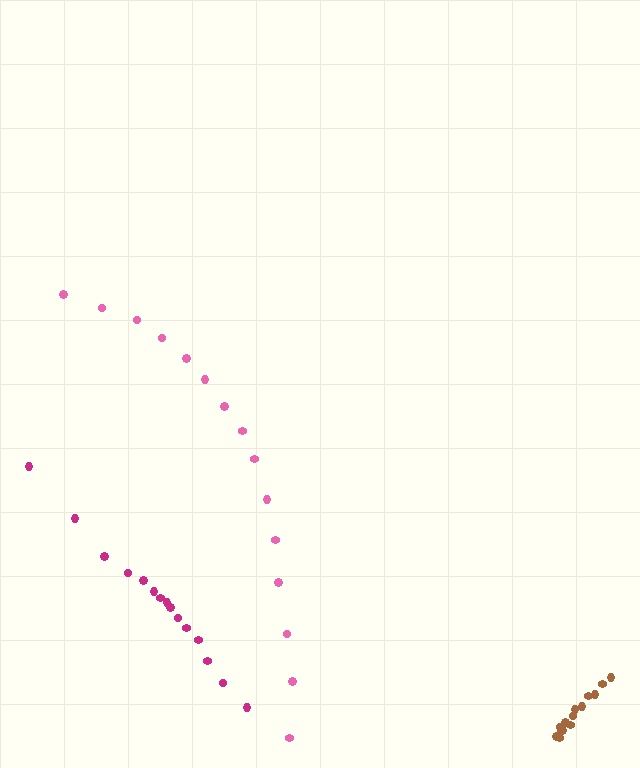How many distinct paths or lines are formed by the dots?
There are 3 distinct paths.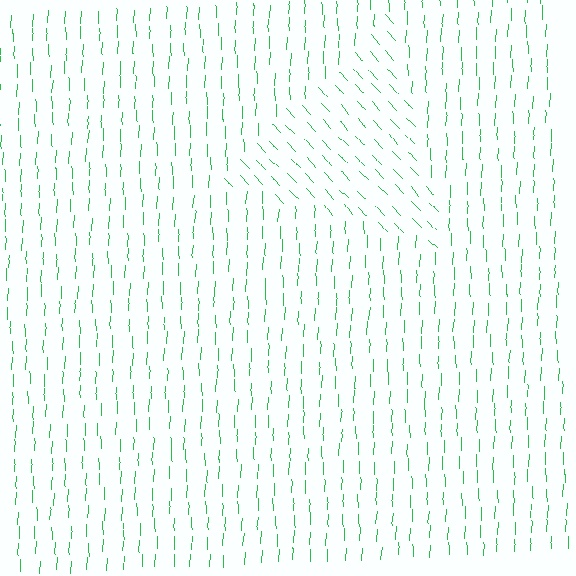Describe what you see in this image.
The image is filled with small green line segments. A triangle region in the image has lines oriented differently from the surrounding lines, creating a visible texture boundary.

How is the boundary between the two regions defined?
The boundary is defined purely by a change in line orientation (approximately 45 degrees difference). All lines are the same color and thickness.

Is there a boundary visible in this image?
Yes, there is a texture boundary formed by a change in line orientation.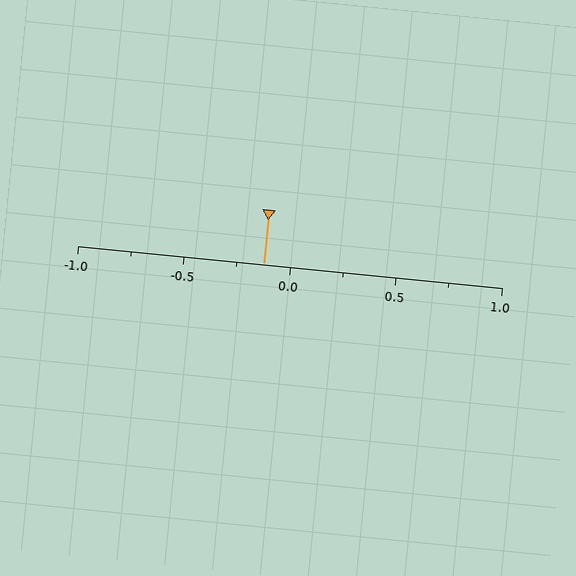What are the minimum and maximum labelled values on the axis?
The axis runs from -1.0 to 1.0.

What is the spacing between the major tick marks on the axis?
The major ticks are spaced 0.5 apart.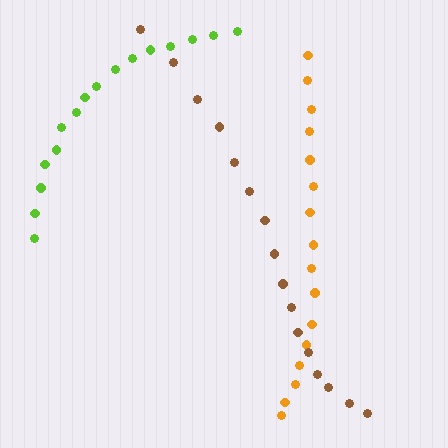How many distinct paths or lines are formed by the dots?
There are 3 distinct paths.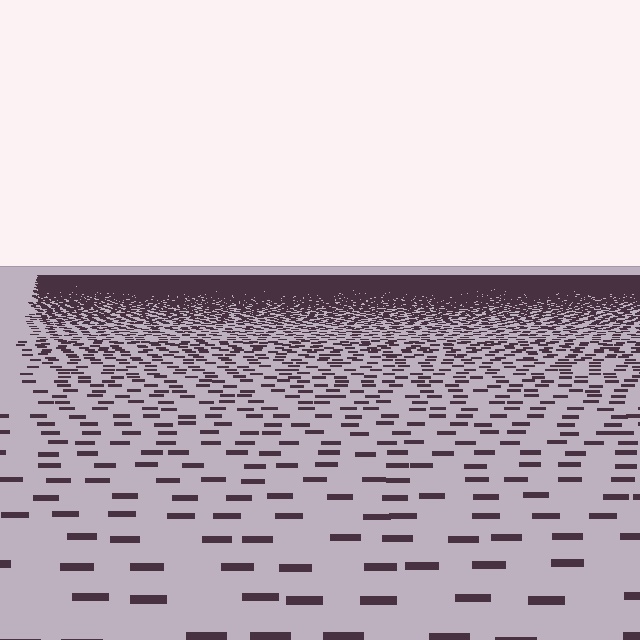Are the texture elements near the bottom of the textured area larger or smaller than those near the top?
Larger. Near the bottom, elements are closer to the viewer and appear at a bigger on-screen size.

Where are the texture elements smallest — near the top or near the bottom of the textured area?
Near the top.